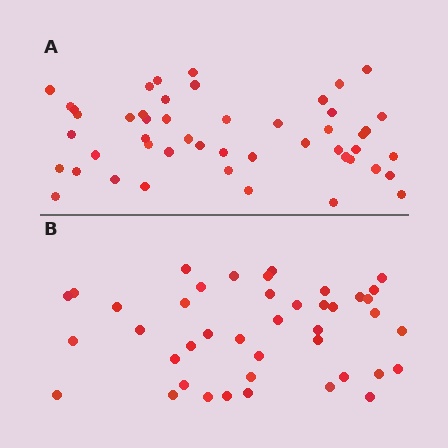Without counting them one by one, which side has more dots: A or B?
Region A (the top region) has more dots.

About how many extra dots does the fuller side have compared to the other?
Region A has roughly 8 or so more dots than region B.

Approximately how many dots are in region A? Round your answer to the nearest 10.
About 50 dots. (The exact count is 49, which rounds to 50.)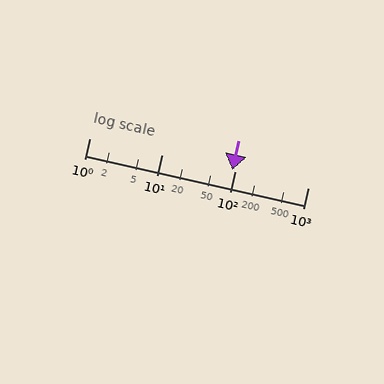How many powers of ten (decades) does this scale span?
The scale spans 3 decades, from 1 to 1000.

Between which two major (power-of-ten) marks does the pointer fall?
The pointer is between 10 and 100.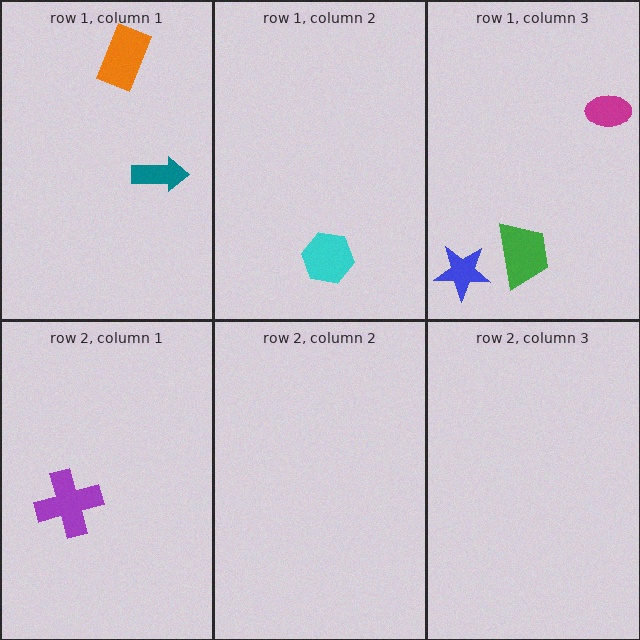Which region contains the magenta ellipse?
The row 1, column 3 region.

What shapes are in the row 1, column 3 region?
The blue star, the green trapezoid, the magenta ellipse.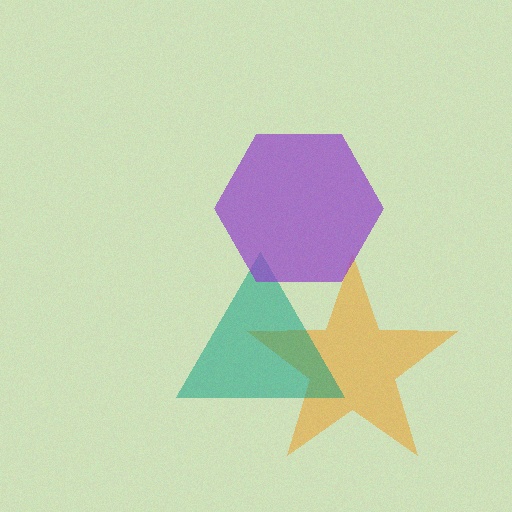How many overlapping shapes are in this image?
There are 3 overlapping shapes in the image.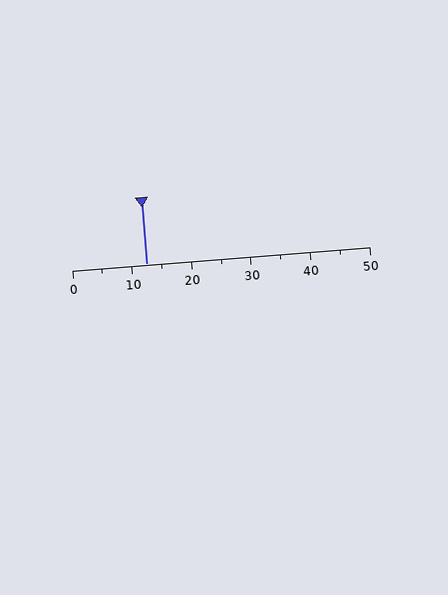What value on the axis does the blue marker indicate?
The marker indicates approximately 12.5.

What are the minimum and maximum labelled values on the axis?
The axis runs from 0 to 50.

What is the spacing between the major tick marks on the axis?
The major ticks are spaced 10 apart.